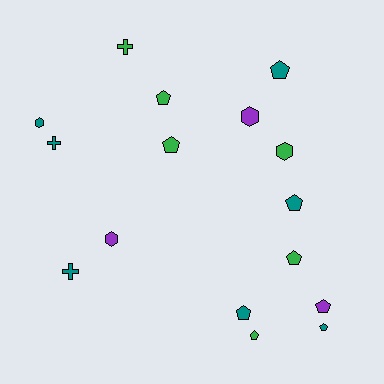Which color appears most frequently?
Teal, with 7 objects.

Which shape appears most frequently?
Pentagon, with 9 objects.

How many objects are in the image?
There are 16 objects.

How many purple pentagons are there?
There is 1 purple pentagon.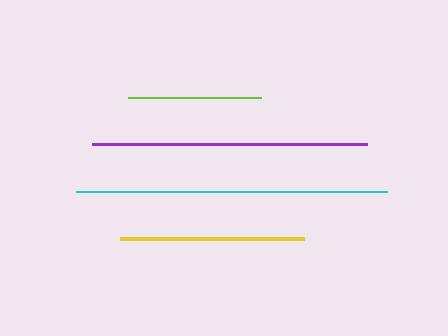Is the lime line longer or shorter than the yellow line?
The yellow line is longer than the lime line.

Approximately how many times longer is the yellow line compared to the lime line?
The yellow line is approximately 1.4 times the length of the lime line.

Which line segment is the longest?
The cyan line is the longest at approximately 310 pixels.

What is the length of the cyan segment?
The cyan segment is approximately 310 pixels long.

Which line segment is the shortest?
The lime line is the shortest at approximately 133 pixels.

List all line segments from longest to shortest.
From longest to shortest: cyan, purple, yellow, lime.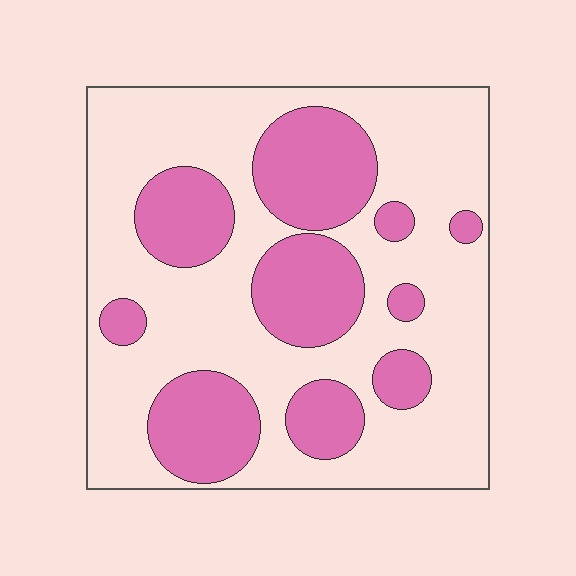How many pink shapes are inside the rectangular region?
10.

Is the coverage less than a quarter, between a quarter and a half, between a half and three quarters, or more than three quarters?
Between a quarter and a half.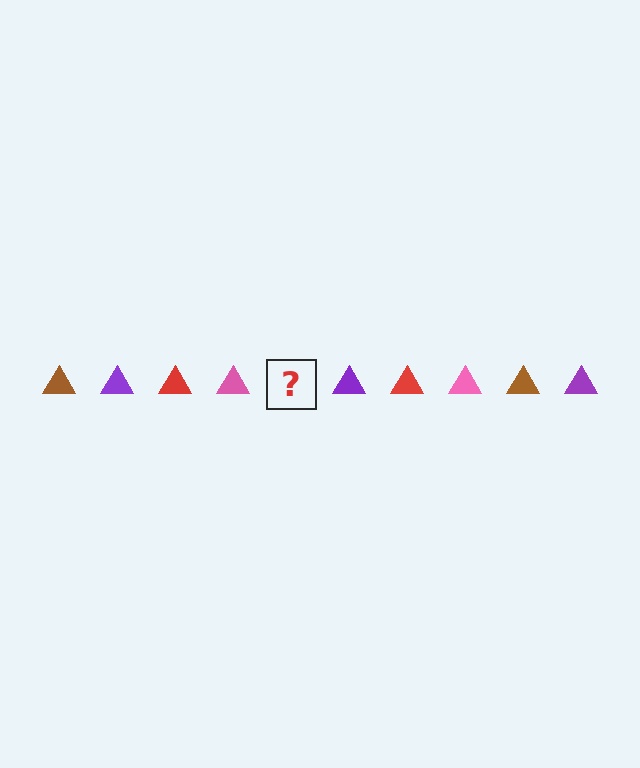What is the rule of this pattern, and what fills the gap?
The rule is that the pattern cycles through brown, purple, red, pink triangles. The gap should be filled with a brown triangle.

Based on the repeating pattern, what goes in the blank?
The blank should be a brown triangle.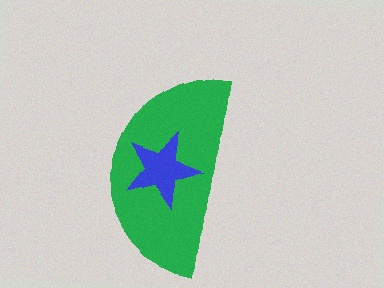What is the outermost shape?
The green semicircle.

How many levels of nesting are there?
2.